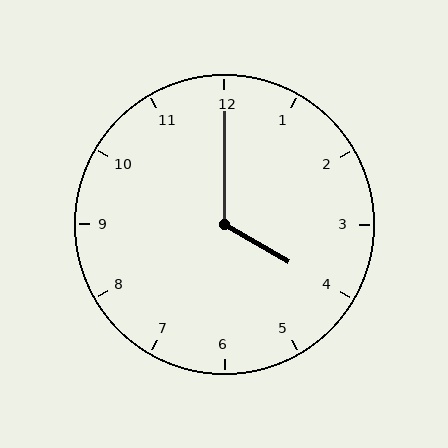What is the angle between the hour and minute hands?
Approximately 120 degrees.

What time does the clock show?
4:00.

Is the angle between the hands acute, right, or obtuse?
It is obtuse.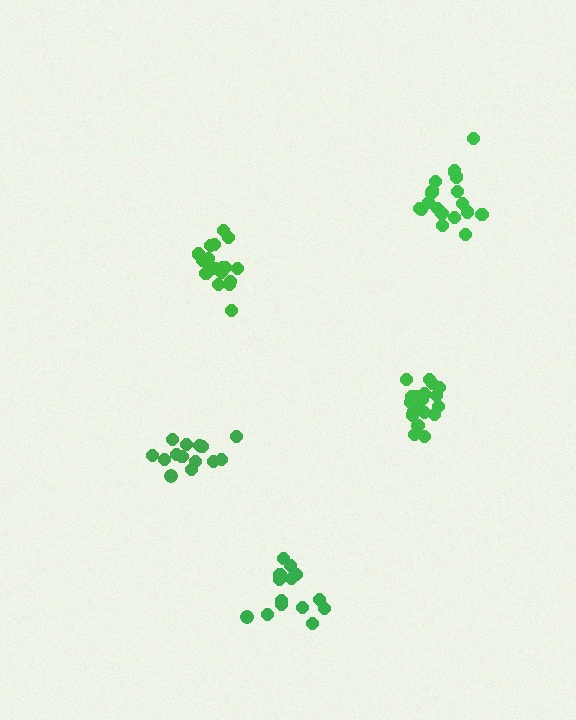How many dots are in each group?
Group 1: 14 dots, Group 2: 14 dots, Group 3: 20 dots, Group 4: 20 dots, Group 5: 18 dots (86 total).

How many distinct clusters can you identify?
There are 5 distinct clusters.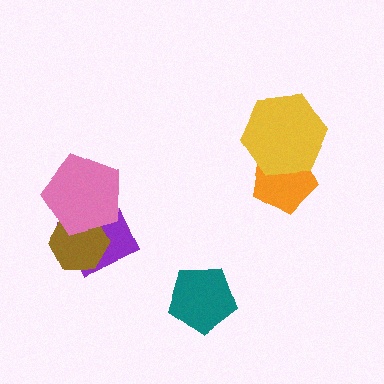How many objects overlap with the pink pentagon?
2 objects overlap with the pink pentagon.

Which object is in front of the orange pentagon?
The yellow hexagon is in front of the orange pentagon.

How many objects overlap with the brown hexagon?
2 objects overlap with the brown hexagon.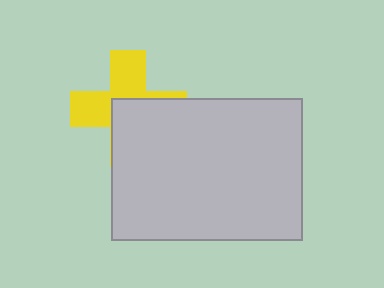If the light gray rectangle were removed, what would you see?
You would see the complete yellow cross.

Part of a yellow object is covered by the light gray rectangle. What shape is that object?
It is a cross.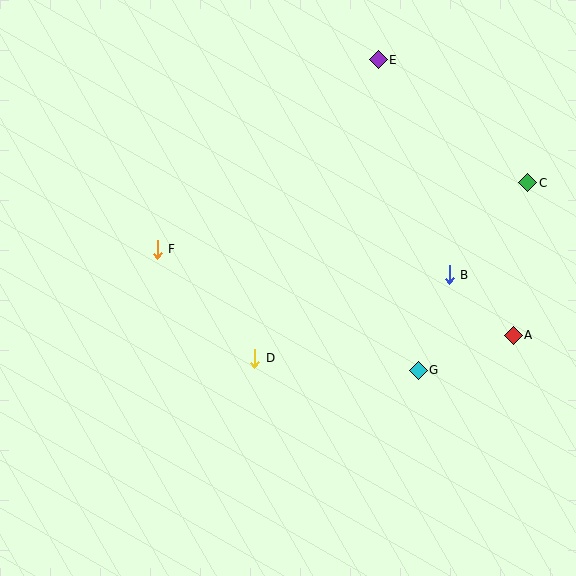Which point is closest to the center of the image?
Point D at (255, 358) is closest to the center.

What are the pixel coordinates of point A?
Point A is at (513, 335).